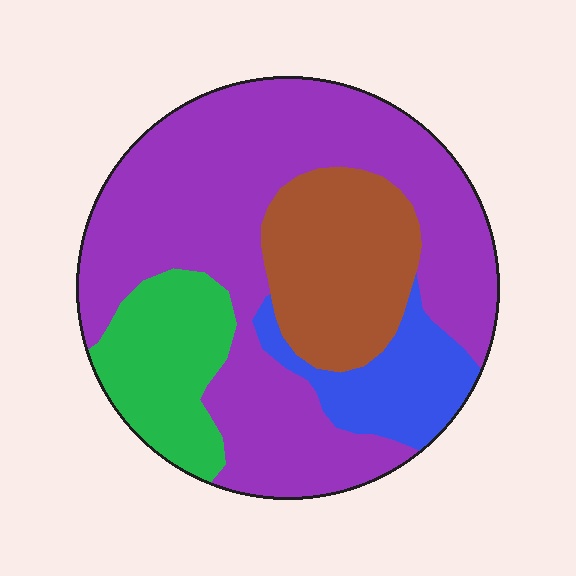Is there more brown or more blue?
Brown.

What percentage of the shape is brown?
Brown takes up about one sixth (1/6) of the shape.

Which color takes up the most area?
Purple, at roughly 55%.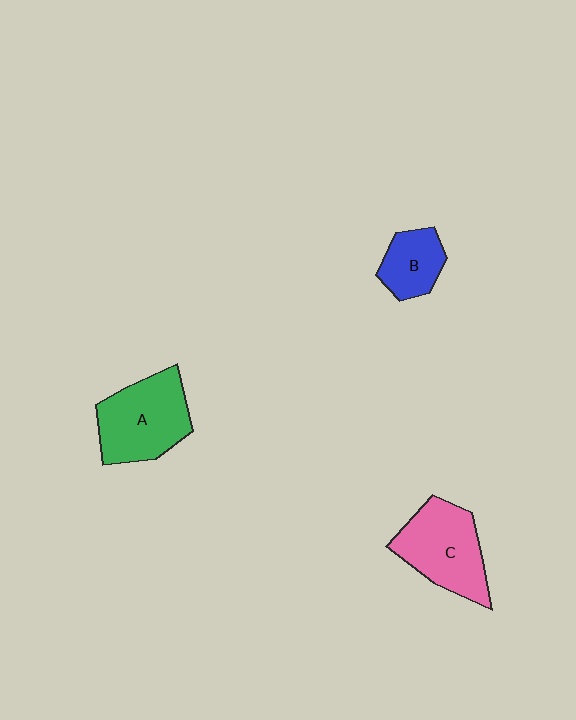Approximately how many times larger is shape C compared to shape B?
Approximately 1.8 times.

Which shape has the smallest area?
Shape B (blue).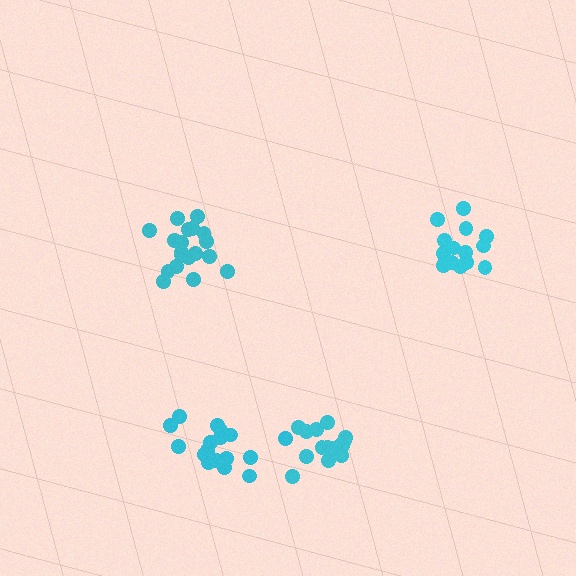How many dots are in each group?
Group 1: 15 dots, Group 2: 15 dots, Group 3: 19 dots, Group 4: 18 dots (67 total).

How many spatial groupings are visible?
There are 4 spatial groupings.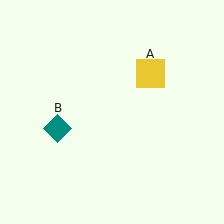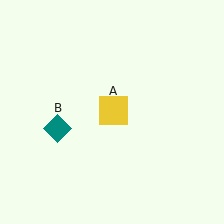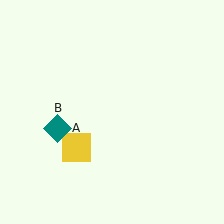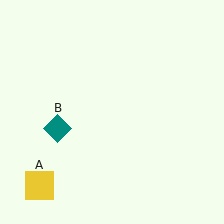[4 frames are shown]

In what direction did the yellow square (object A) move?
The yellow square (object A) moved down and to the left.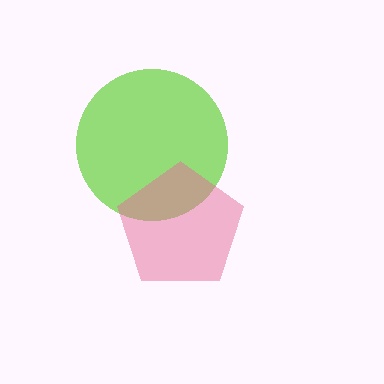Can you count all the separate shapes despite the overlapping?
Yes, there are 2 separate shapes.